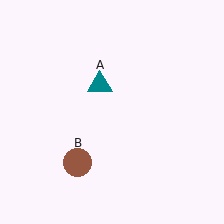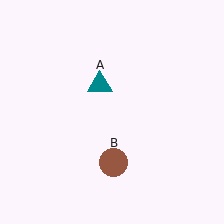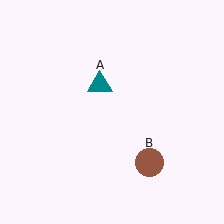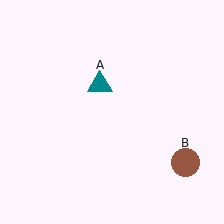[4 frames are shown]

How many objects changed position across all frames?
1 object changed position: brown circle (object B).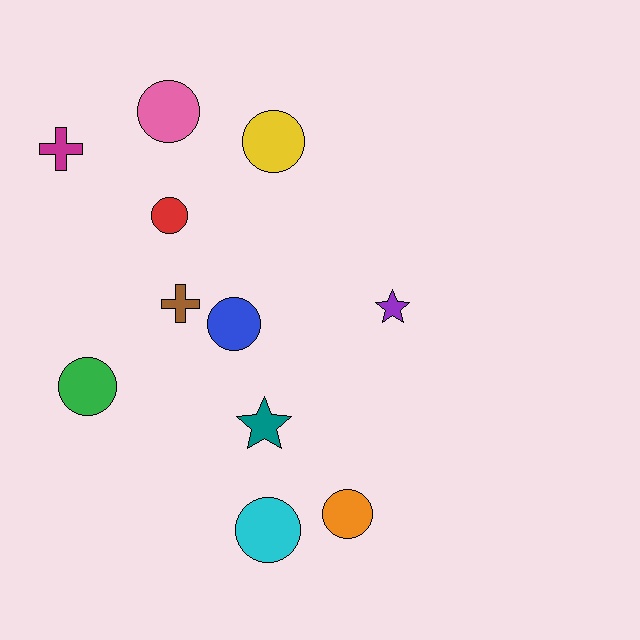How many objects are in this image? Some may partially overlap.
There are 11 objects.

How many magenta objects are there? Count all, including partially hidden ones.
There is 1 magenta object.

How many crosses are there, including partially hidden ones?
There are 2 crosses.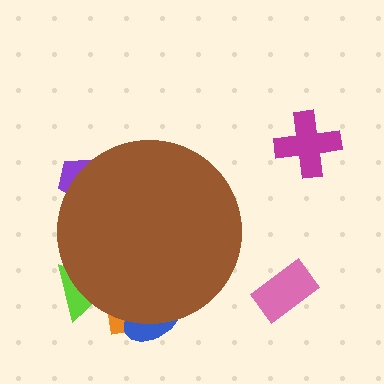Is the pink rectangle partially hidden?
No, the pink rectangle is fully visible.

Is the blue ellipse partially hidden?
Yes, the blue ellipse is partially hidden behind the brown circle.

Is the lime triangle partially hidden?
Yes, the lime triangle is partially hidden behind the brown circle.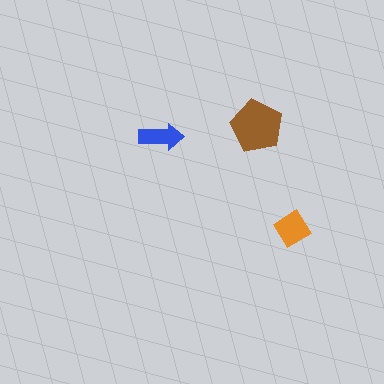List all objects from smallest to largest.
The blue arrow, the orange diamond, the brown pentagon.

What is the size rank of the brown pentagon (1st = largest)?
1st.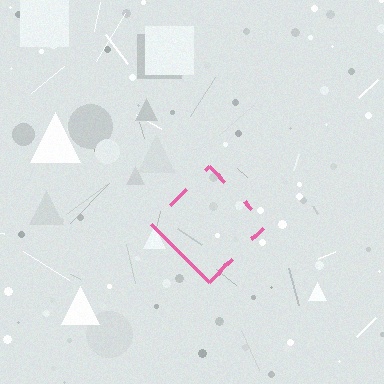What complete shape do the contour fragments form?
The contour fragments form a diamond.